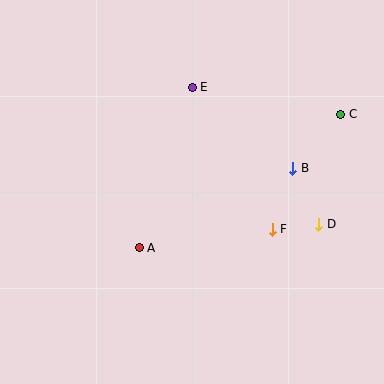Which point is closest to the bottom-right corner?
Point D is closest to the bottom-right corner.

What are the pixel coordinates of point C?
Point C is at (341, 114).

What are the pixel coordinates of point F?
Point F is at (272, 229).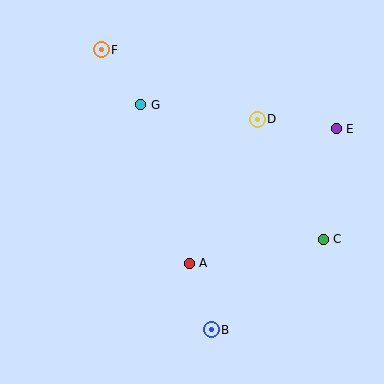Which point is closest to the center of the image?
Point A at (189, 263) is closest to the center.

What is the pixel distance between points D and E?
The distance between D and E is 80 pixels.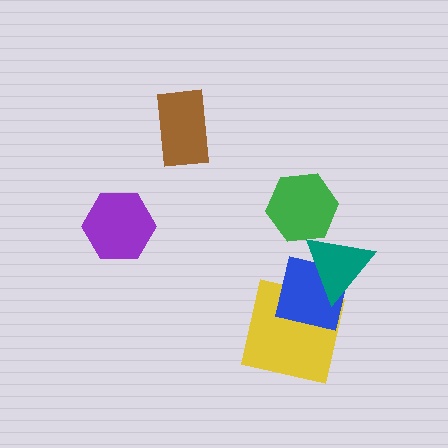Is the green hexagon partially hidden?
No, no other shape covers it.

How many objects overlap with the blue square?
2 objects overlap with the blue square.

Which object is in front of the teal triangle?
The green hexagon is in front of the teal triangle.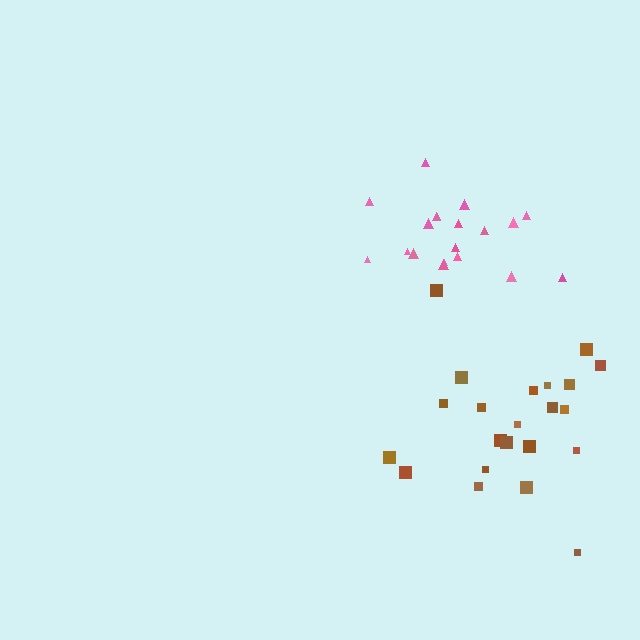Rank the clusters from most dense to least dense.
pink, brown.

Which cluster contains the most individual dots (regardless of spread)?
Brown (22).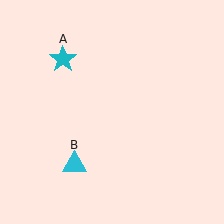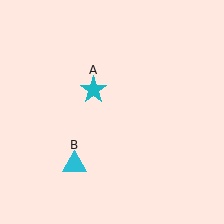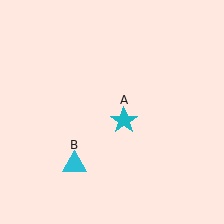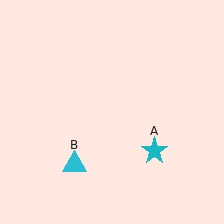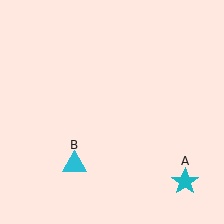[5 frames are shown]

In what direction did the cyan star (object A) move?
The cyan star (object A) moved down and to the right.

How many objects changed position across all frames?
1 object changed position: cyan star (object A).